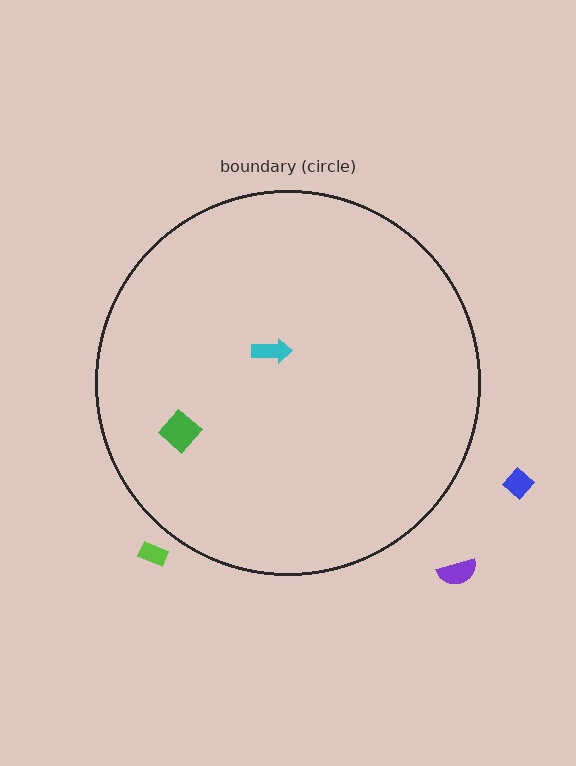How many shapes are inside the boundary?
2 inside, 3 outside.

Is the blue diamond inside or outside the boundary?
Outside.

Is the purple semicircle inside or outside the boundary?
Outside.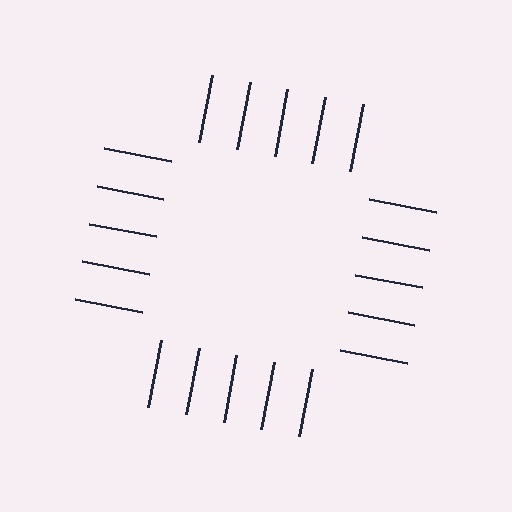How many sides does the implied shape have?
4 sides — the line-ends trace a square.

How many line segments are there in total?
20 — 5 along each of the 4 edges.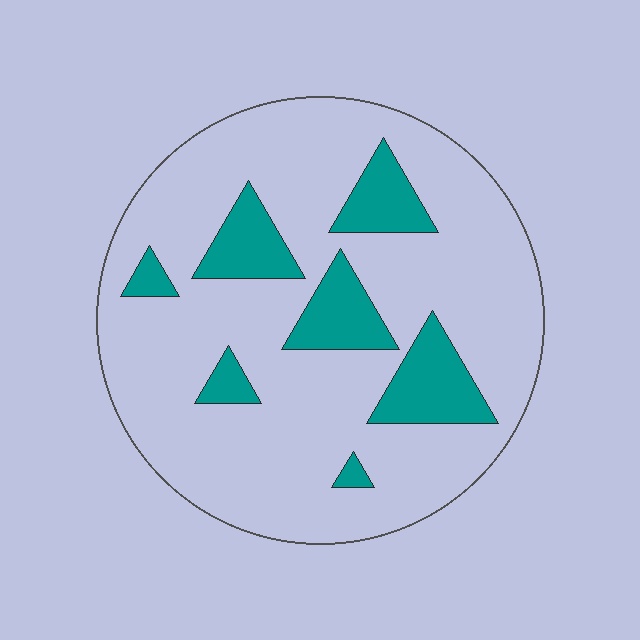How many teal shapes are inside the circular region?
7.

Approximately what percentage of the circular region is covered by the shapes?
Approximately 20%.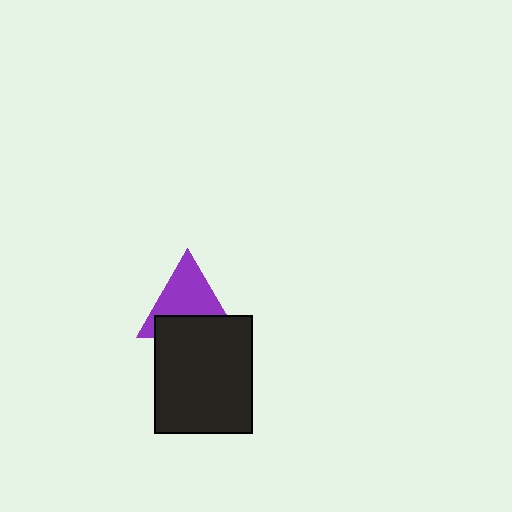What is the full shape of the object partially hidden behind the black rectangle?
The partially hidden object is a purple triangle.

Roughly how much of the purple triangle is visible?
About half of it is visible (roughly 62%).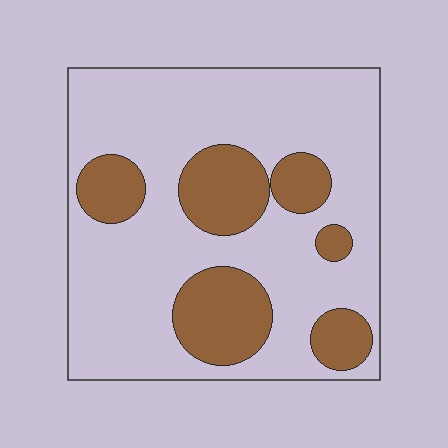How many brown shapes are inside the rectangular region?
6.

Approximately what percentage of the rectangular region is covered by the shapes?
Approximately 25%.